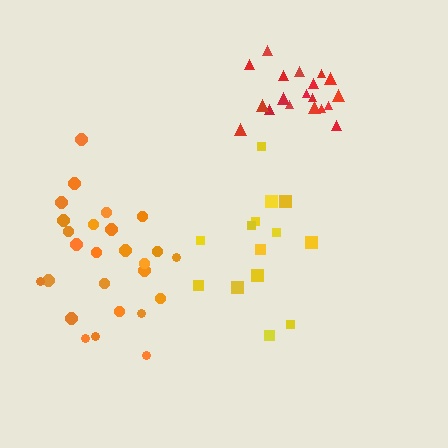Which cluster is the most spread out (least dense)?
Yellow.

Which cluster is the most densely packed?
Red.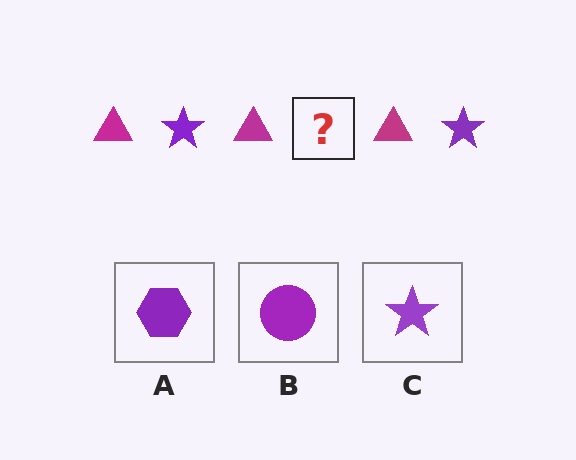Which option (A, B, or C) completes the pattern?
C.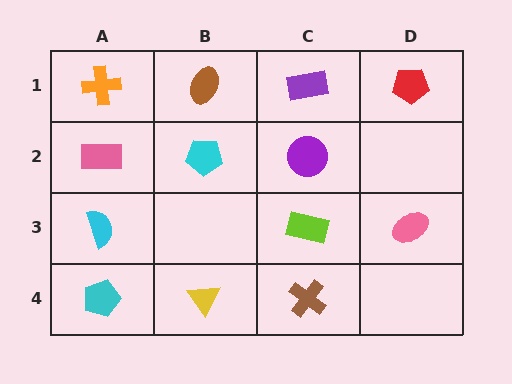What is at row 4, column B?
A yellow triangle.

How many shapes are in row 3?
3 shapes.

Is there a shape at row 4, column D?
No, that cell is empty.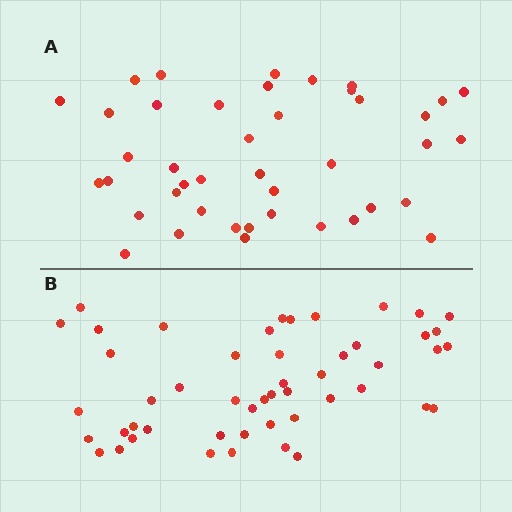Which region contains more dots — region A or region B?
Region B (the bottom region) has more dots.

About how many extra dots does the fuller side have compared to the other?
Region B has roughly 8 or so more dots than region A.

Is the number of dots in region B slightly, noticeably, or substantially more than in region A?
Region B has only slightly more — the two regions are fairly close. The ratio is roughly 1.2 to 1.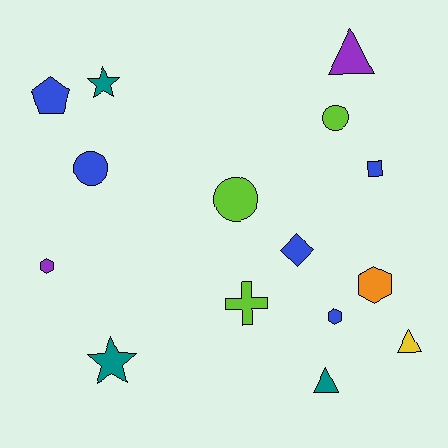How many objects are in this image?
There are 15 objects.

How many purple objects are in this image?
There are 2 purple objects.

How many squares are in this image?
There is 1 square.